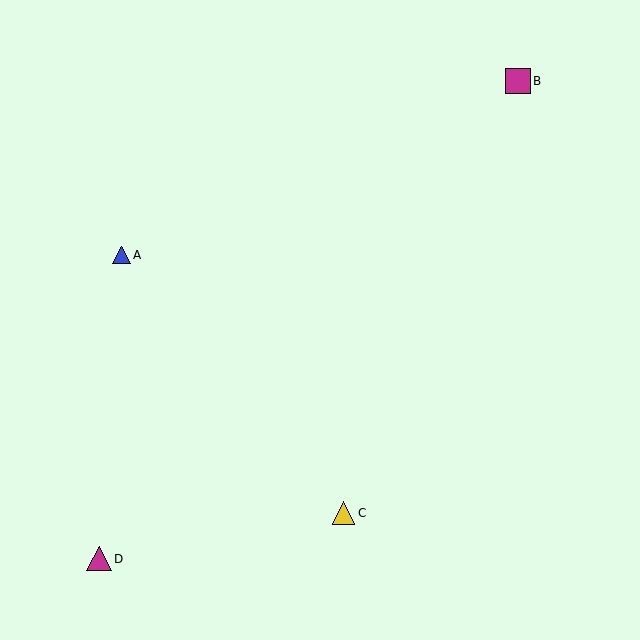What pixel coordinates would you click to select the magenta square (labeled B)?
Click at (518, 81) to select the magenta square B.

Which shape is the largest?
The magenta square (labeled B) is the largest.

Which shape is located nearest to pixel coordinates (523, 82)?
The magenta square (labeled B) at (518, 81) is nearest to that location.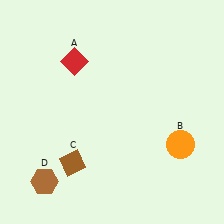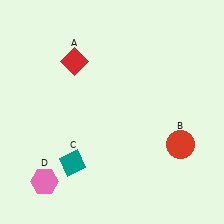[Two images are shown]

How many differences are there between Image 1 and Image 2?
There are 3 differences between the two images.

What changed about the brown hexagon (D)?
In Image 1, D is brown. In Image 2, it changed to pink.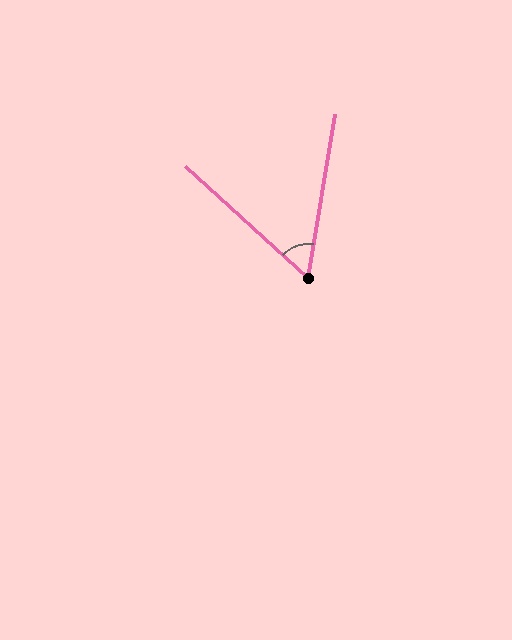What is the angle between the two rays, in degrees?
Approximately 57 degrees.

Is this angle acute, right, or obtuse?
It is acute.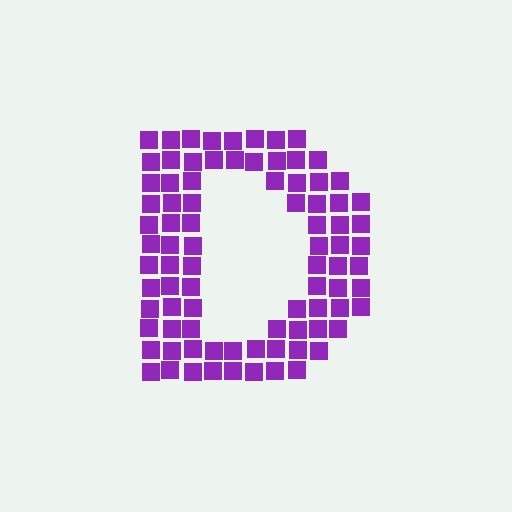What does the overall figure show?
The overall figure shows the letter D.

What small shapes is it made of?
It is made of small squares.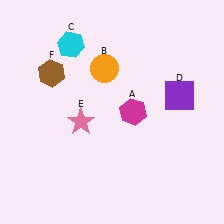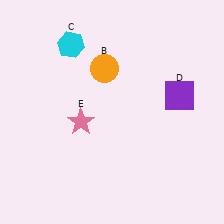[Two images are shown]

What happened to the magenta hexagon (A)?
The magenta hexagon (A) was removed in Image 2. It was in the top-right area of Image 1.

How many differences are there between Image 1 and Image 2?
There are 2 differences between the two images.